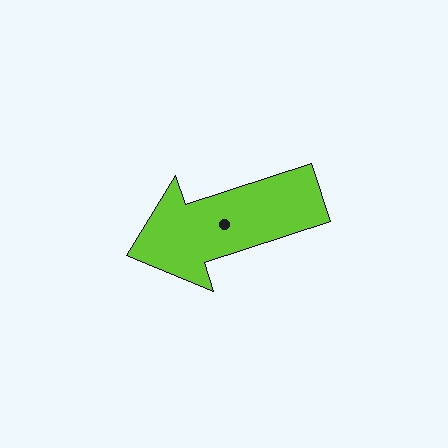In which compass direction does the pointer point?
West.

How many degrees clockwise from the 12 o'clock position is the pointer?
Approximately 252 degrees.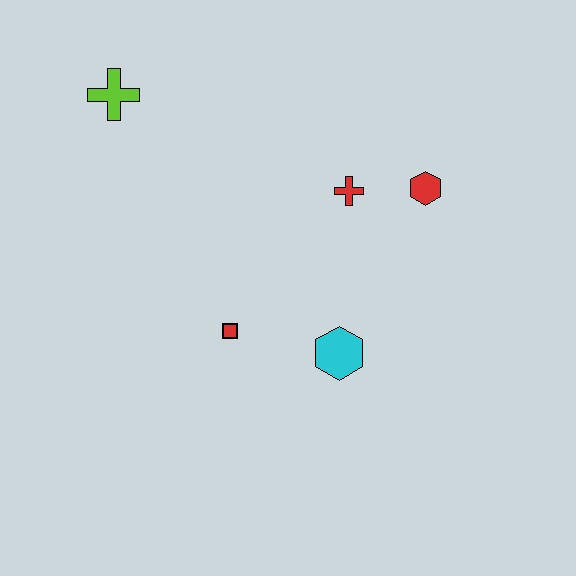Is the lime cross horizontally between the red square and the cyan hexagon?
No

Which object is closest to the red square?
The cyan hexagon is closest to the red square.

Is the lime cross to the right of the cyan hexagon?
No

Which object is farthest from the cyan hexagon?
The lime cross is farthest from the cyan hexagon.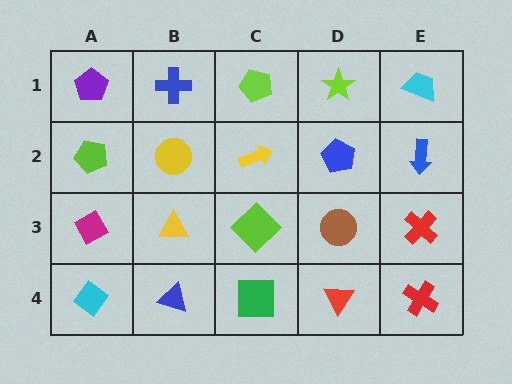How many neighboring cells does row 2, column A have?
3.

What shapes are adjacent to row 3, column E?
A blue arrow (row 2, column E), a red cross (row 4, column E), a brown circle (row 3, column D).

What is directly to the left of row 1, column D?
A lime pentagon.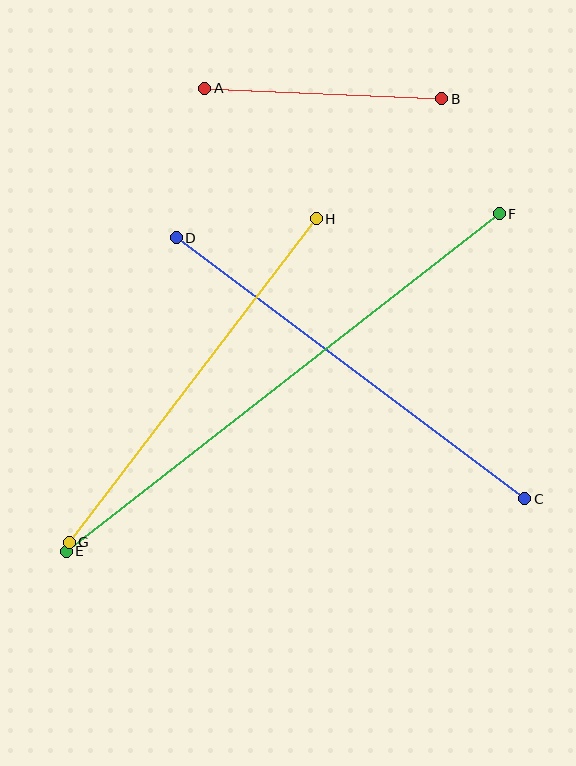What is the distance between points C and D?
The distance is approximately 436 pixels.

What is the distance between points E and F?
The distance is approximately 549 pixels.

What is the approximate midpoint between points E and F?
The midpoint is at approximately (283, 382) pixels.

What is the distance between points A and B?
The distance is approximately 237 pixels.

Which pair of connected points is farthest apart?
Points E and F are farthest apart.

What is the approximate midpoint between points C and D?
The midpoint is at approximately (350, 368) pixels.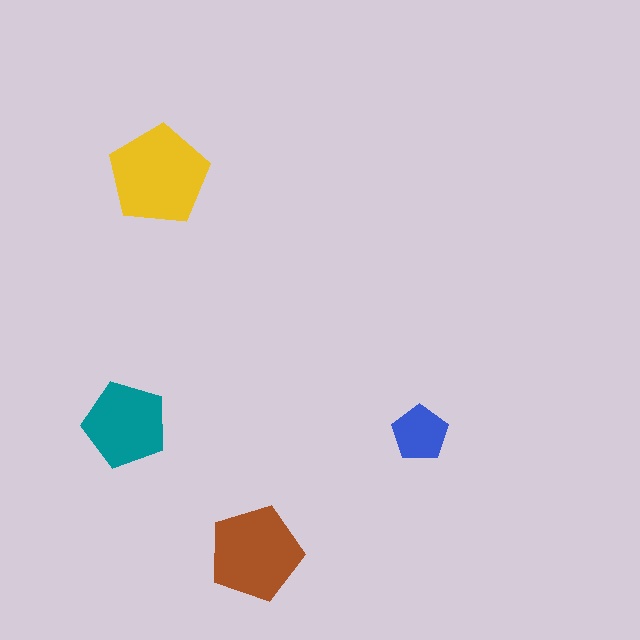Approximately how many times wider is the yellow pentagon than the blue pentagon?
About 2 times wider.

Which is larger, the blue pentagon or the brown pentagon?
The brown one.